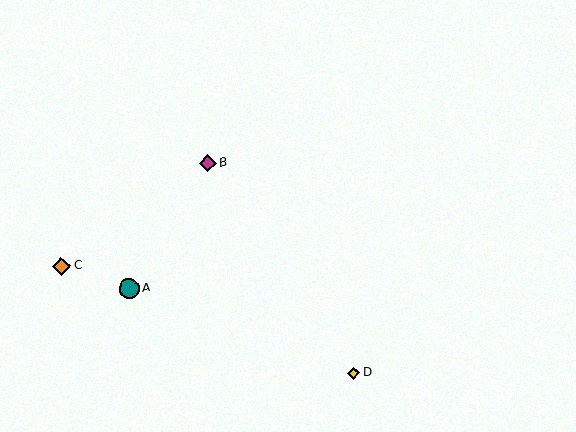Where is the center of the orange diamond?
The center of the orange diamond is at (61, 266).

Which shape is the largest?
The teal circle (labeled A) is the largest.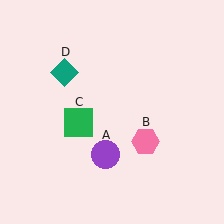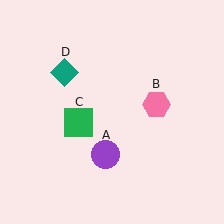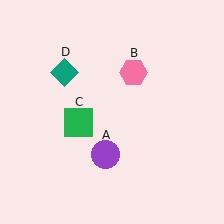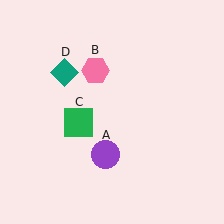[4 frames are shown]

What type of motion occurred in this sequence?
The pink hexagon (object B) rotated counterclockwise around the center of the scene.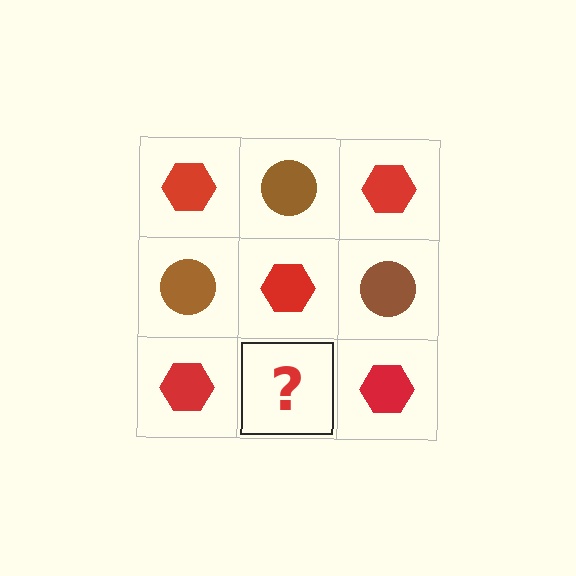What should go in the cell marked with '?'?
The missing cell should contain a brown circle.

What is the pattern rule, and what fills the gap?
The rule is that it alternates red hexagon and brown circle in a checkerboard pattern. The gap should be filled with a brown circle.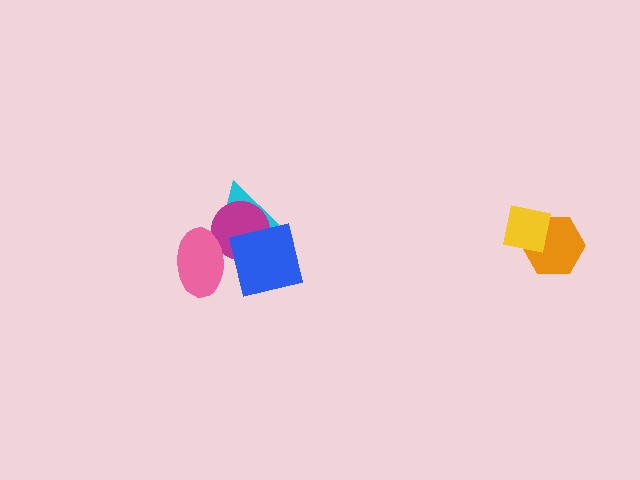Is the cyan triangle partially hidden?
Yes, it is partially covered by another shape.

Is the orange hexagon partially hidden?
Yes, it is partially covered by another shape.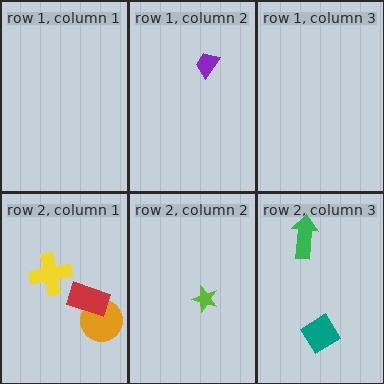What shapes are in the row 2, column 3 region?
The green arrow, the teal diamond.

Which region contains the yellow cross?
The row 2, column 1 region.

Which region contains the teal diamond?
The row 2, column 3 region.